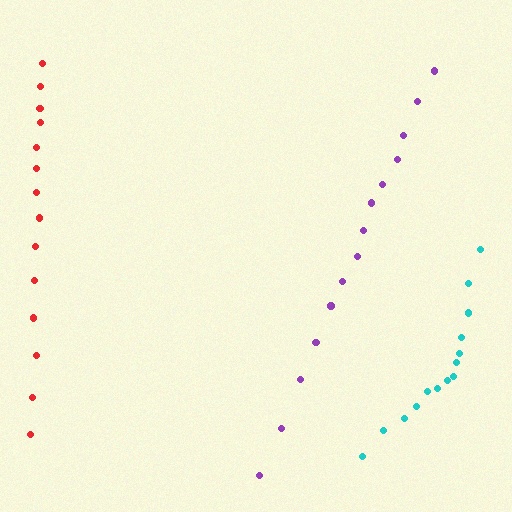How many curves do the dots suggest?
There are 3 distinct paths.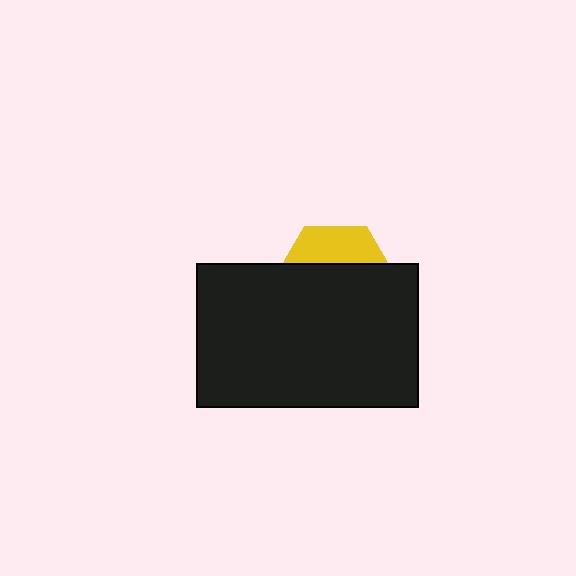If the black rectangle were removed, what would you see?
You would see the complete yellow hexagon.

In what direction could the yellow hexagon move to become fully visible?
The yellow hexagon could move up. That would shift it out from behind the black rectangle entirely.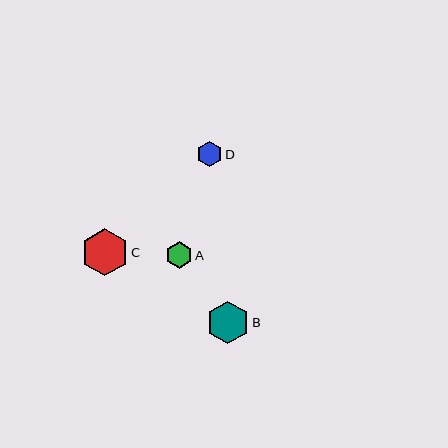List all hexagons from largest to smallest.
From largest to smallest: C, B, A, D.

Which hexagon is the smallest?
Hexagon D is the smallest with a size of approximately 26 pixels.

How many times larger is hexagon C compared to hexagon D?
Hexagon C is approximately 1.8 times the size of hexagon D.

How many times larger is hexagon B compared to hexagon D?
Hexagon B is approximately 1.7 times the size of hexagon D.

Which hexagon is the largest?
Hexagon C is the largest with a size of approximately 47 pixels.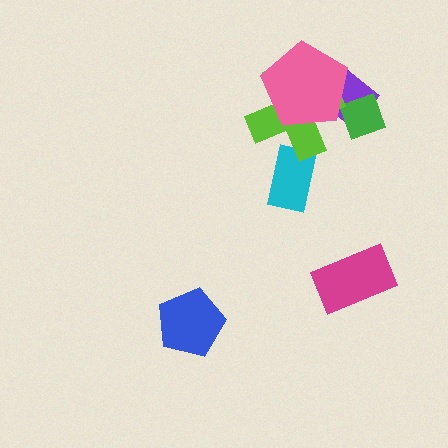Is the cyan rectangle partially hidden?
Yes, it is partially covered by another shape.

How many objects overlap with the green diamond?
1 object overlaps with the green diamond.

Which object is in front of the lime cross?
The pink pentagon is in front of the lime cross.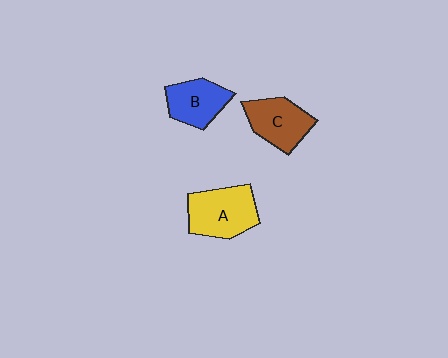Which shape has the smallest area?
Shape B (blue).